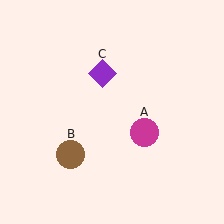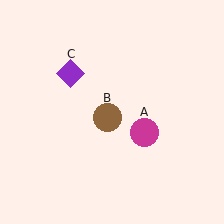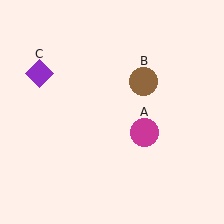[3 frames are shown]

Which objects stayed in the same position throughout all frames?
Magenta circle (object A) remained stationary.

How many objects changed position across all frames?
2 objects changed position: brown circle (object B), purple diamond (object C).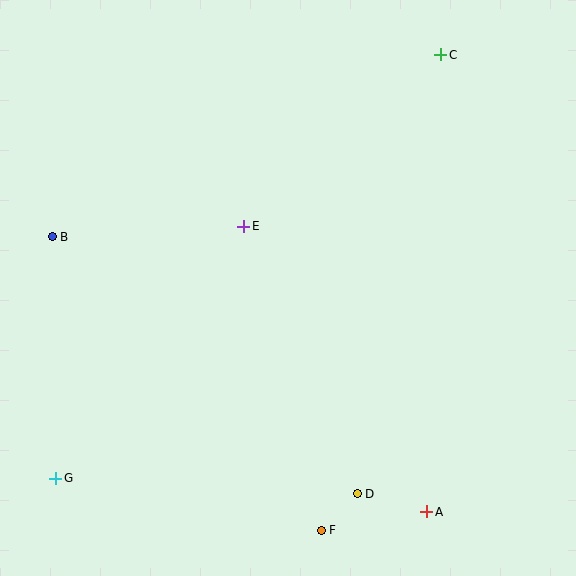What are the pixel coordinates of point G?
Point G is at (56, 478).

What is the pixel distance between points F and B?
The distance between F and B is 398 pixels.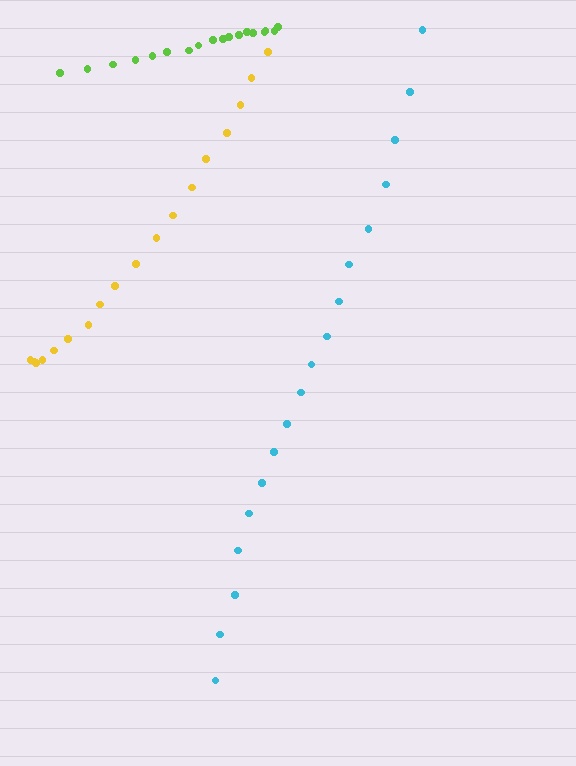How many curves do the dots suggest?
There are 3 distinct paths.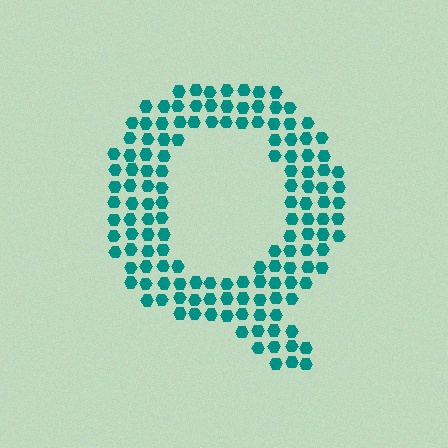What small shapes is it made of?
It is made of small hexagons.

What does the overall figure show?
The overall figure shows the letter Q.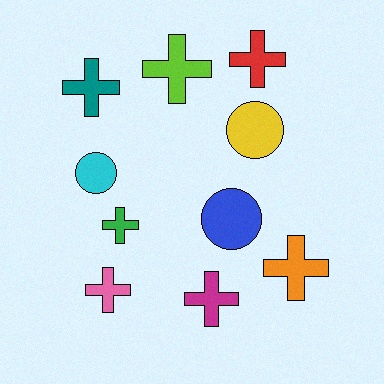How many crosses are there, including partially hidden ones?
There are 7 crosses.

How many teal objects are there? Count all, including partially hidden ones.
There is 1 teal object.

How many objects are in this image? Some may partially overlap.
There are 10 objects.